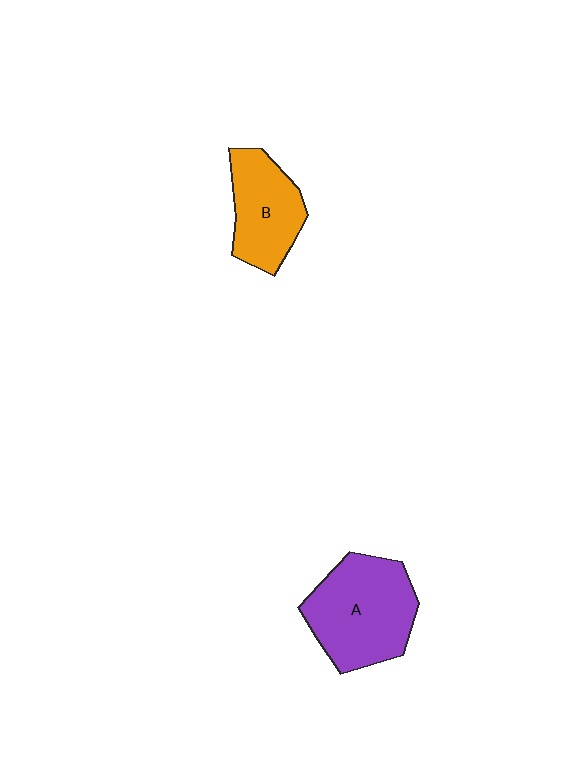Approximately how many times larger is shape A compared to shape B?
Approximately 1.4 times.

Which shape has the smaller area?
Shape B (orange).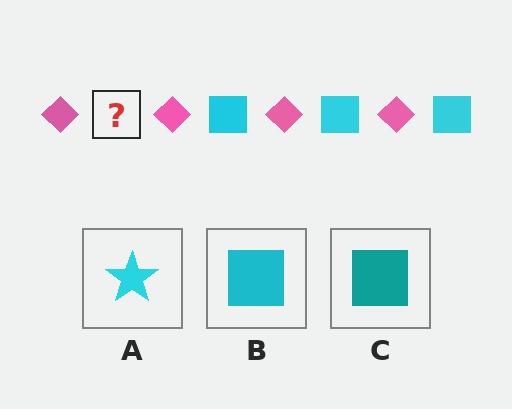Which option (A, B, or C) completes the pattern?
B.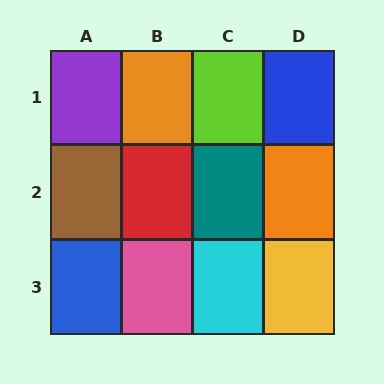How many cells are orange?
2 cells are orange.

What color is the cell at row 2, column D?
Orange.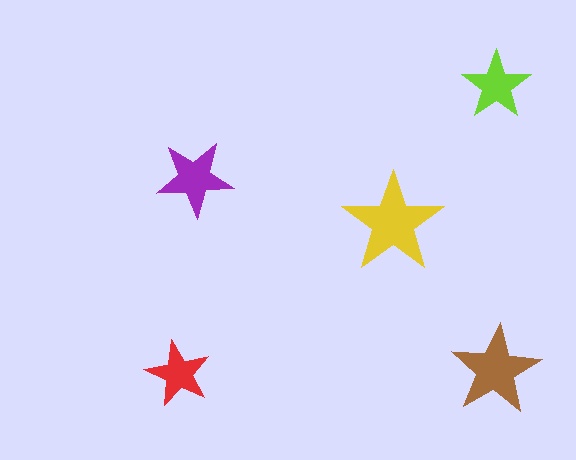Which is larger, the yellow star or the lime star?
The yellow one.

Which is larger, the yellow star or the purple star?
The yellow one.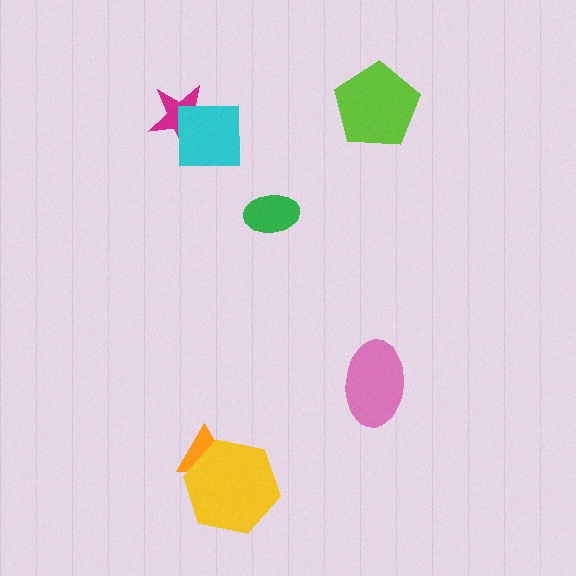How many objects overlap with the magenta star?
1 object overlaps with the magenta star.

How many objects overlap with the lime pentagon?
0 objects overlap with the lime pentagon.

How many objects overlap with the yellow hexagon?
1 object overlaps with the yellow hexagon.